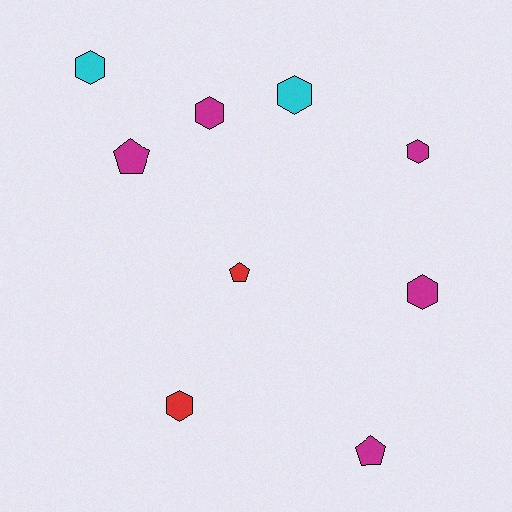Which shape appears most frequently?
Hexagon, with 6 objects.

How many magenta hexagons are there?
There are 3 magenta hexagons.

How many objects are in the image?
There are 9 objects.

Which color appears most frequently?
Magenta, with 5 objects.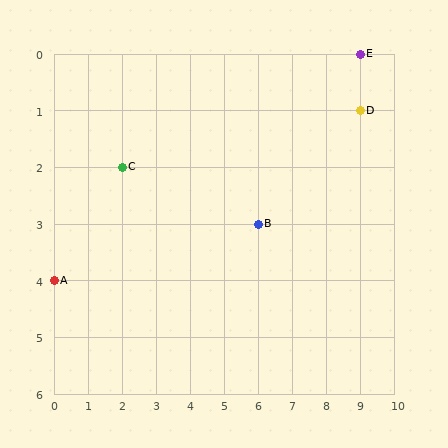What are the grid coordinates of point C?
Point C is at grid coordinates (2, 2).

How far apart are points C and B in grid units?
Points C and B are 4 columns and 1 row apart (about 4.1 grid units diagonally).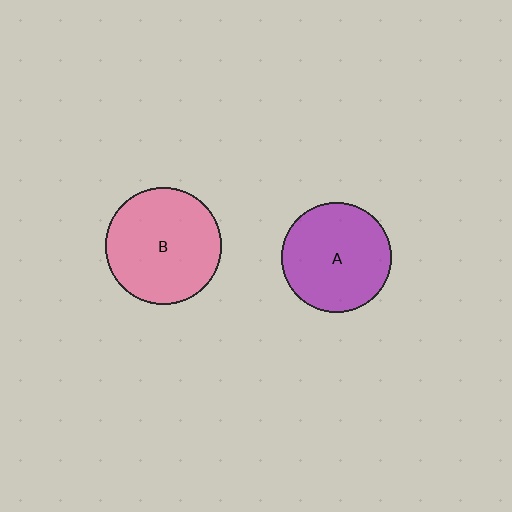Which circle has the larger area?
Circle B (pink).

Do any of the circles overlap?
No, none of the circles overlap.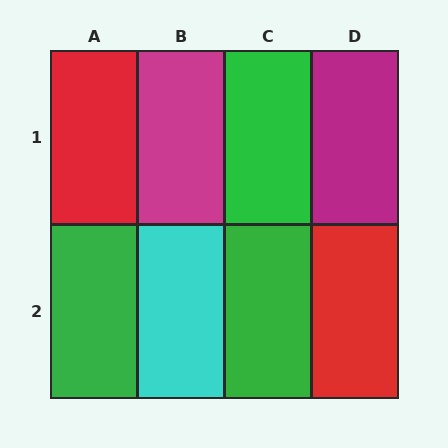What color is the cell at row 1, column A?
Red.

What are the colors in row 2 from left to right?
Green, cyan, green, red.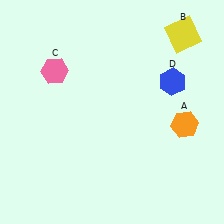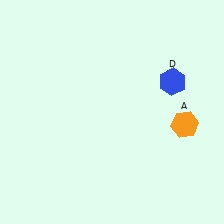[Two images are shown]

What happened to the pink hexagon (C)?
The pink hexagon (C) was removed in Image 2. It was in the top-left area of Image 1.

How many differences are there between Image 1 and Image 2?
There are 2 differences between the two images.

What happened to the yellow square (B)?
The yellow square (B) was removed in Image 2. It was in the top-right area of Image 1.